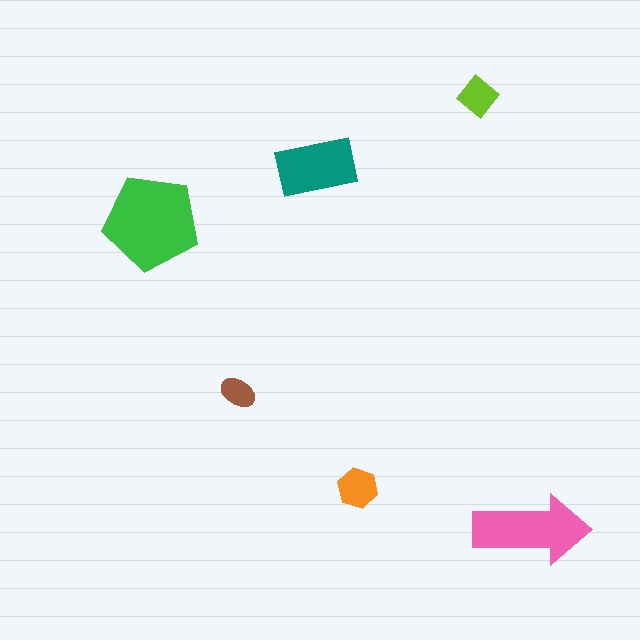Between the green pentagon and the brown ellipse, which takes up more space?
The green pentagon.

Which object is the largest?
The green pentagon.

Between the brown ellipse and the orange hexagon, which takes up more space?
The orange hexagon.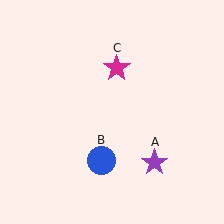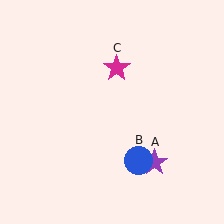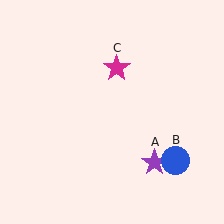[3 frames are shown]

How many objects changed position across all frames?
1 object changed position: blue circle (object B).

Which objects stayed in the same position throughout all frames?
Purple star (object A) and magenta star (object C) remained stationary.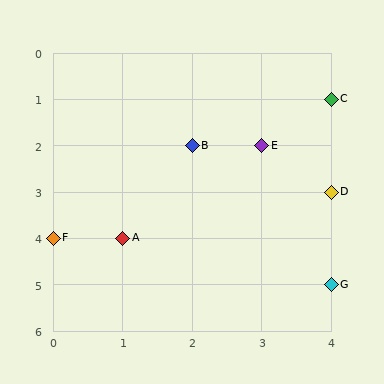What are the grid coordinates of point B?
Point B is at grid coordinates (2, 2).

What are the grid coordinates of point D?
Point D is at grid coordinates (4, 3).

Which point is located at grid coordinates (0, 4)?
Point F is at (0, 4).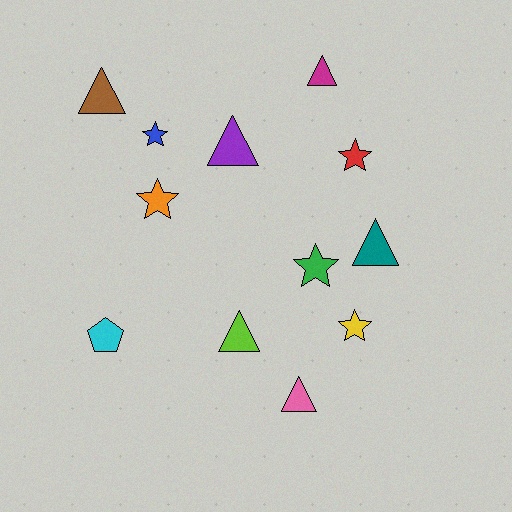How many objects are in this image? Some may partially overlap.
There are 12 objects.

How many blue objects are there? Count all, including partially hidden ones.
There is 1 blue object.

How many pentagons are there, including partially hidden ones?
There is 1 pentagon.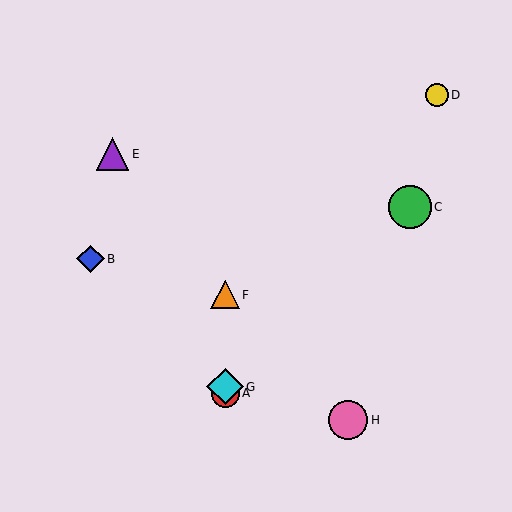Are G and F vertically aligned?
Yes, both are at x≈225.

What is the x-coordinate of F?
Object F is at x≈225.